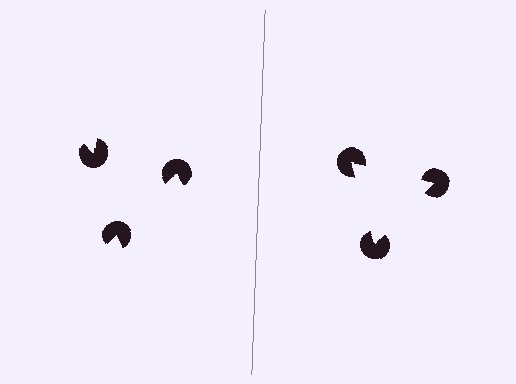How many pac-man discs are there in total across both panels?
6 — 3 on each side.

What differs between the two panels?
The pac-man discs are positioned identically on both sides; only the wedge orientations differ. On the right they align to a triangle; on the left they are misaligned.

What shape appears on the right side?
An illusory triangle.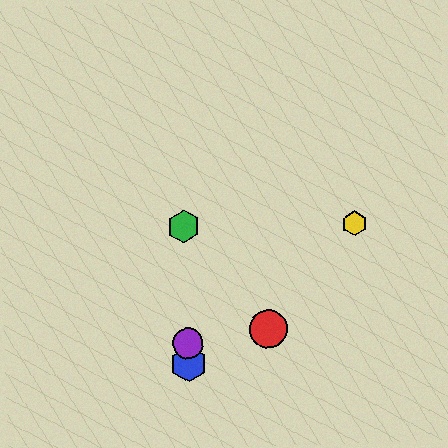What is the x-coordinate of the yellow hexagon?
The yellow hexagon is at x≈355.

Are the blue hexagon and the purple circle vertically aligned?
Yes, both are at x≈189.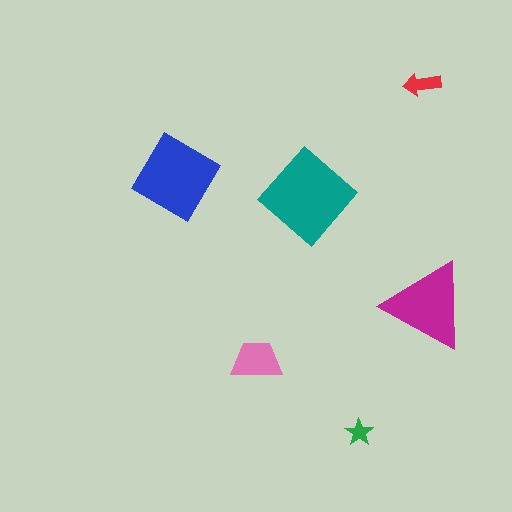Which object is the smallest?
The green star.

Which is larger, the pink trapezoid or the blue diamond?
The blue diamond.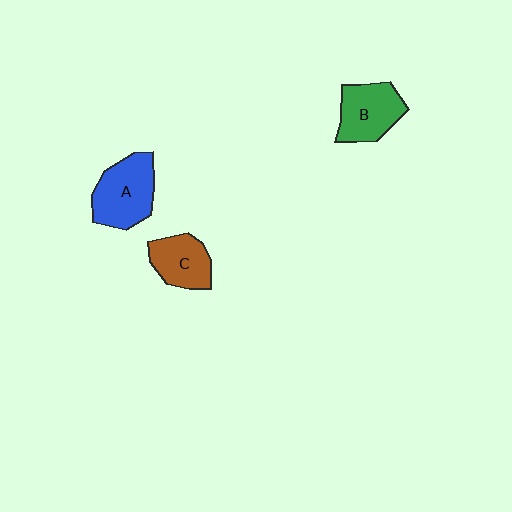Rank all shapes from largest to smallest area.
From largest to smallest: A (blue), B (green), C (brown).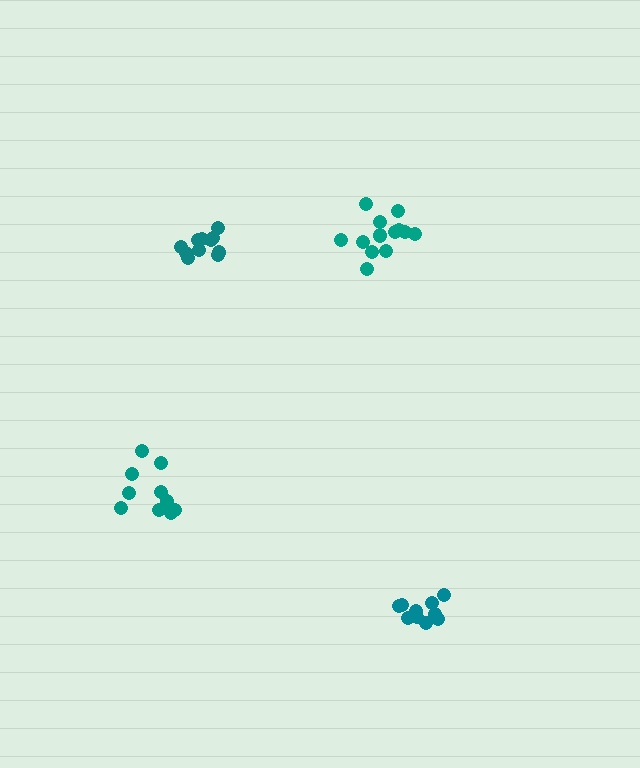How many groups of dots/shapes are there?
There are 4 groups.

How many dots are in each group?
Group 1: 13 dots, Group 2: 10 dots, Group 3: 10 dots, Group 4: 11 dots (44 total).